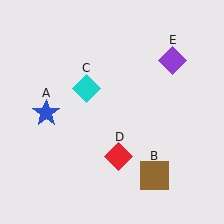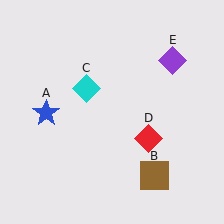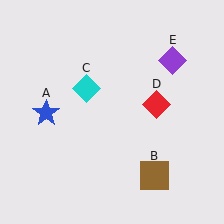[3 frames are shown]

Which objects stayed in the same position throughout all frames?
Blue star (object A) and brown square (object B) and cyan diamond (object C) and purple diamond (object E) remained stationary.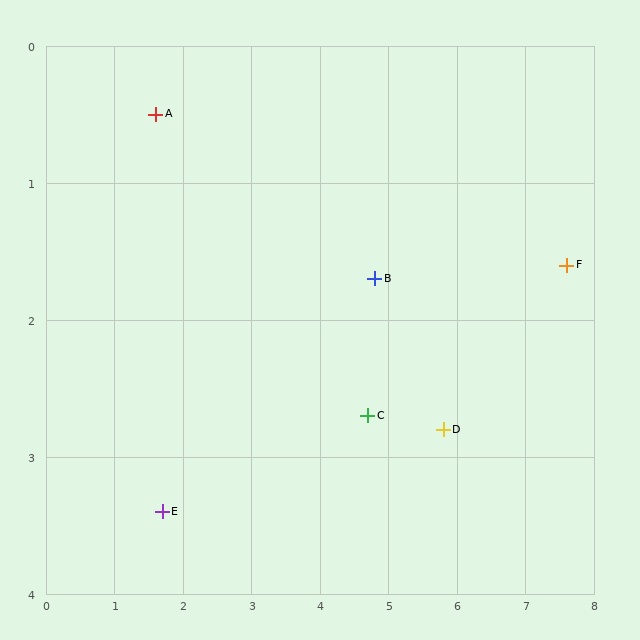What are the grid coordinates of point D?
Point D is at approximately (5.8, 2.8).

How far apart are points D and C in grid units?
Points D and C are about 1.1 grid units apart.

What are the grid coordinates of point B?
Point B is at approximately (4.8, 1.7).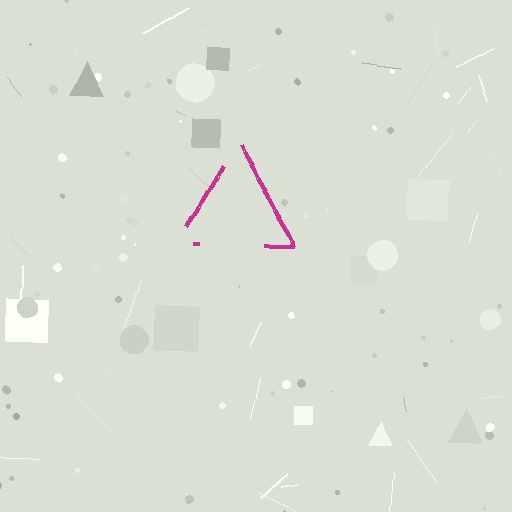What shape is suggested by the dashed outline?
The dashed outline suggests a triangle.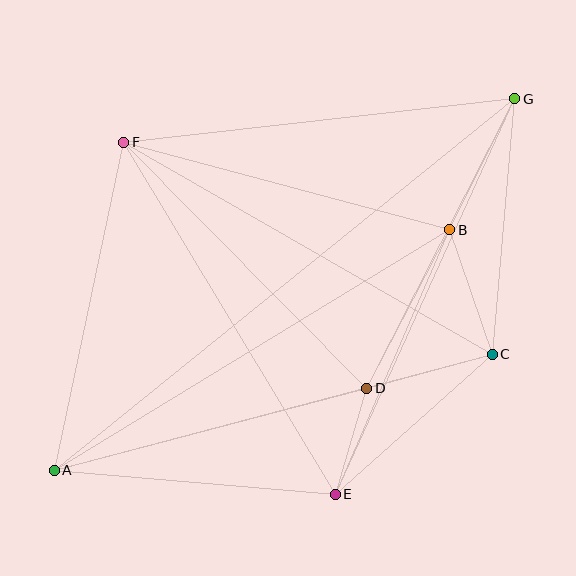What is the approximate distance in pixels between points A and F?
The distance between A and F is approximately 335 pixels.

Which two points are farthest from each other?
Points A and G are farthest from each other.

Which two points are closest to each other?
Points D and E are closest to each other.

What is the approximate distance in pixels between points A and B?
The distance between A and B is approximately 463 pixels.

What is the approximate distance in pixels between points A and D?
The distance between A and D is approximately 323 pixels.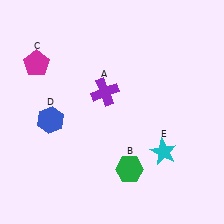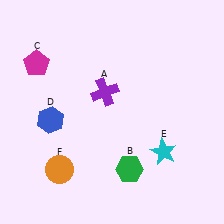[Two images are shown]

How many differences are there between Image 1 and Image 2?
There is 1 difference between the two images.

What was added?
An orange circle (F) was added in Image 2.